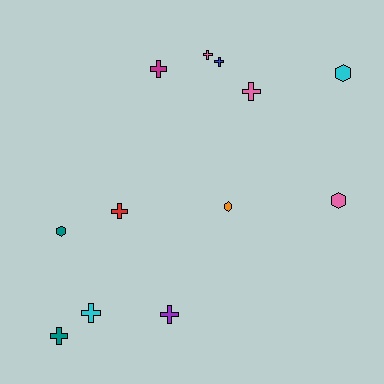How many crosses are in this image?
There are 8 crosses.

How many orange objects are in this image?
There is 1 orange object.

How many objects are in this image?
There are 12 objects.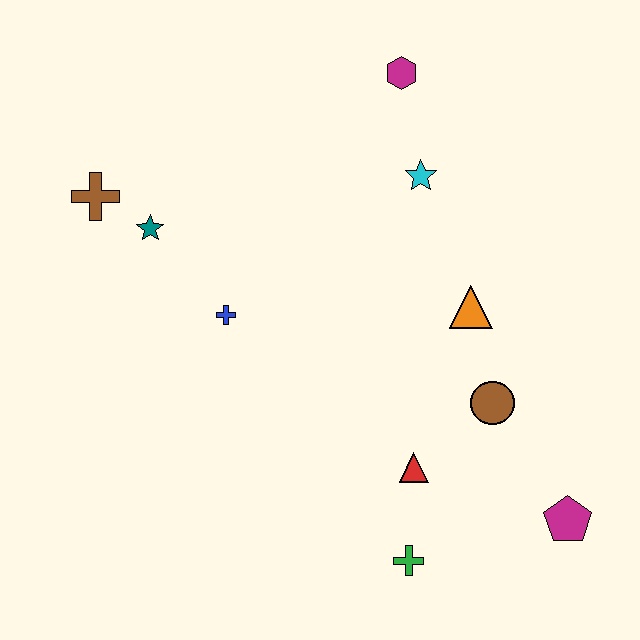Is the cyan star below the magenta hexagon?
Yes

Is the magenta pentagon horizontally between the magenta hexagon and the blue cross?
No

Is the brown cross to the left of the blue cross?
Yes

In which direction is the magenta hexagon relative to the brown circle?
The magenta hexagon is above the brown circle.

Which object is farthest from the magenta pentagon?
The brown cross is farthest from the magenta pentagon.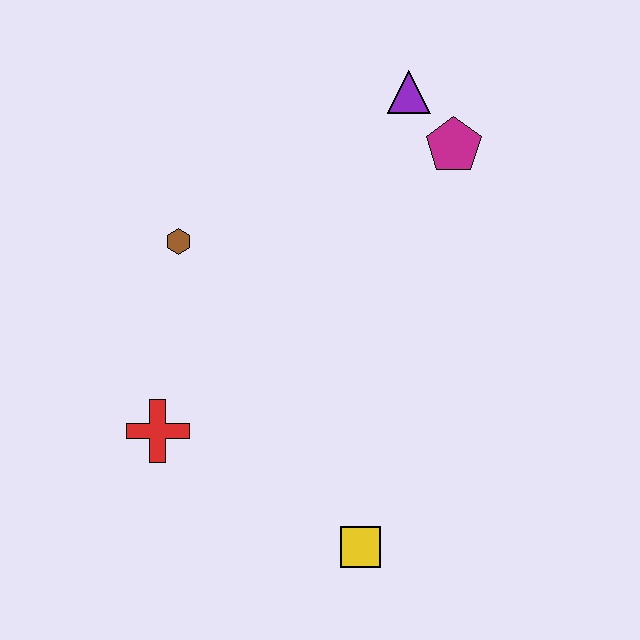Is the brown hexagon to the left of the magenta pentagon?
Yes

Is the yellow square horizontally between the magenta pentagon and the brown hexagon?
Yes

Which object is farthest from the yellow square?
The purple triangle is farthest from the yellow square.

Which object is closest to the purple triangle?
The magenta pentagon is closest to the purple triangle.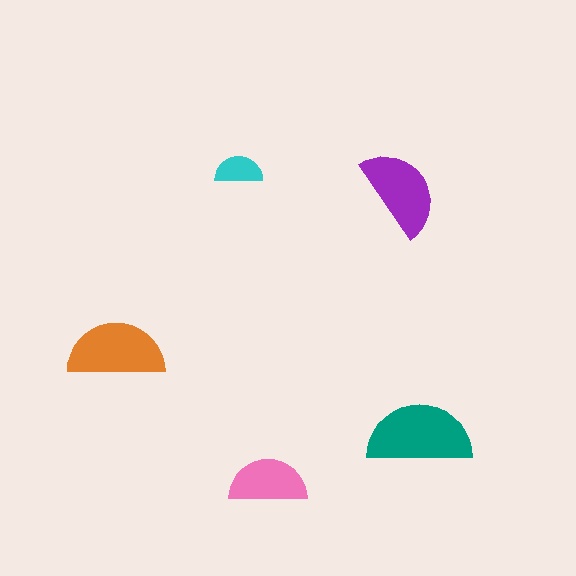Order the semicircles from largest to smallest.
the teal one, the orange one, the purple one, the pink one, the cyan one.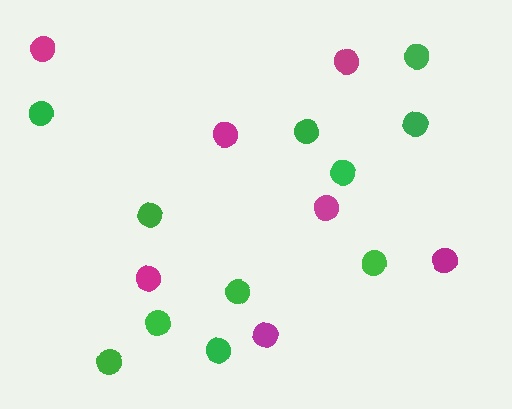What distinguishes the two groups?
There are 2 groups: one group of green circles (11) and one group of magenta circles (7).